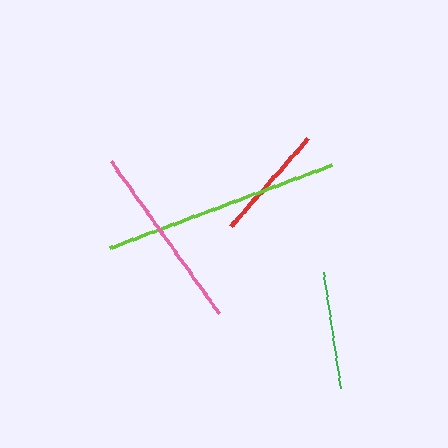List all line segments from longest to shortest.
From longest to shortest: lime, pink, red, green.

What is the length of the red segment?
The red segment is approximately 118 pixels long.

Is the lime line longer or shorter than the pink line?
The lime line is longer than the pink line.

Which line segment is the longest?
The lime line is the longest at approximately 237 pixels.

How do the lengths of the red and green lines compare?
The red and green lines are approximately the same length.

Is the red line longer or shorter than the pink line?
The pink line is longer than the red line.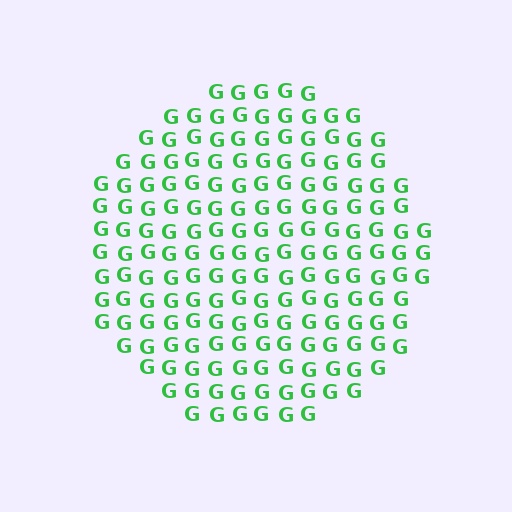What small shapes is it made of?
It is made of small letter G's.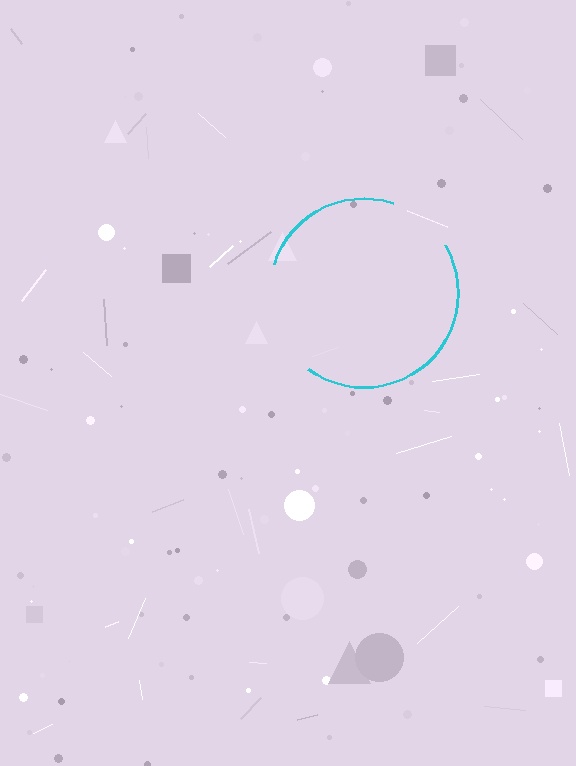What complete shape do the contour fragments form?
The contour fragments form a circle.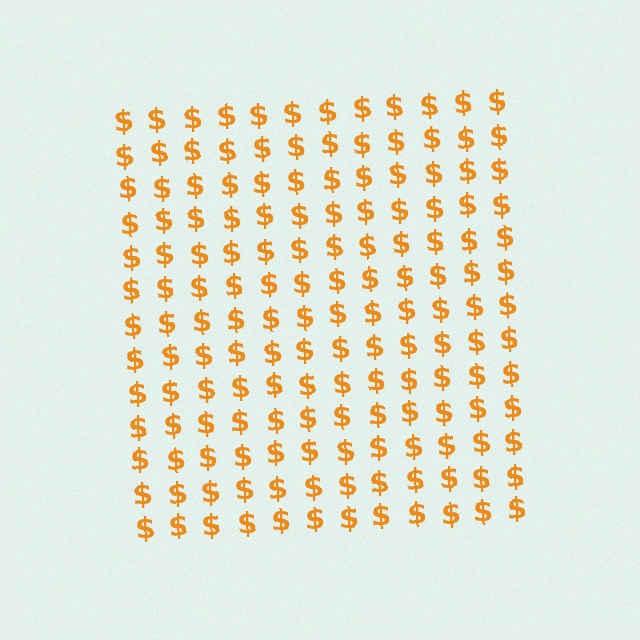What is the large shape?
The large shape is a square.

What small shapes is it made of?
It is made of small dollar signs.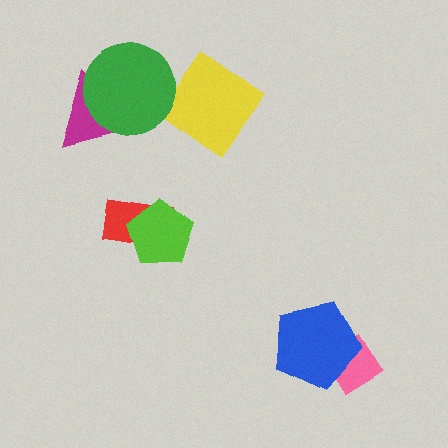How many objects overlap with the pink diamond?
1 object overlaps with the pink diamond.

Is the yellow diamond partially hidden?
No, no other shape covers it.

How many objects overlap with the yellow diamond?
0 objects overlap with the yellow diamond.